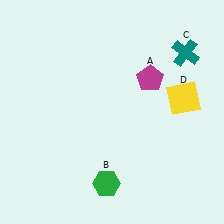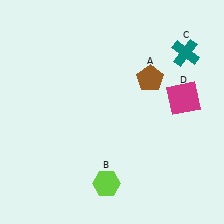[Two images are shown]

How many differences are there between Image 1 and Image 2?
There are 3 differences between the two images.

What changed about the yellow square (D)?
In Image 1, D is yellow. In Image 2, it changed to magenta.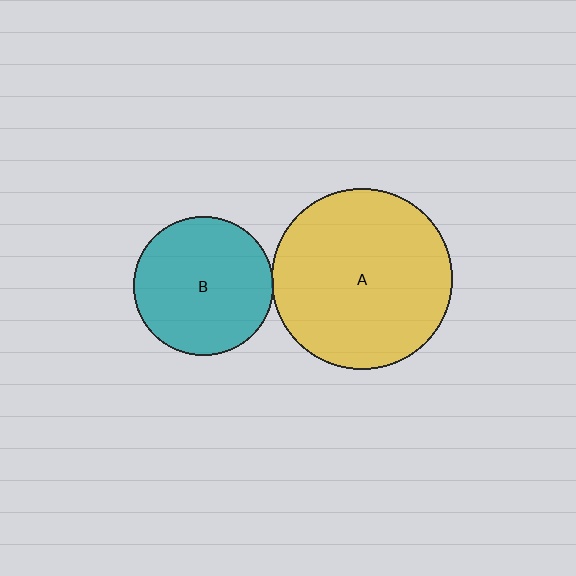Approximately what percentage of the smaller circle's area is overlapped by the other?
Approximately 5%.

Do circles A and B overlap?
Yes.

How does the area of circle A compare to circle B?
Approximately 1.7 times.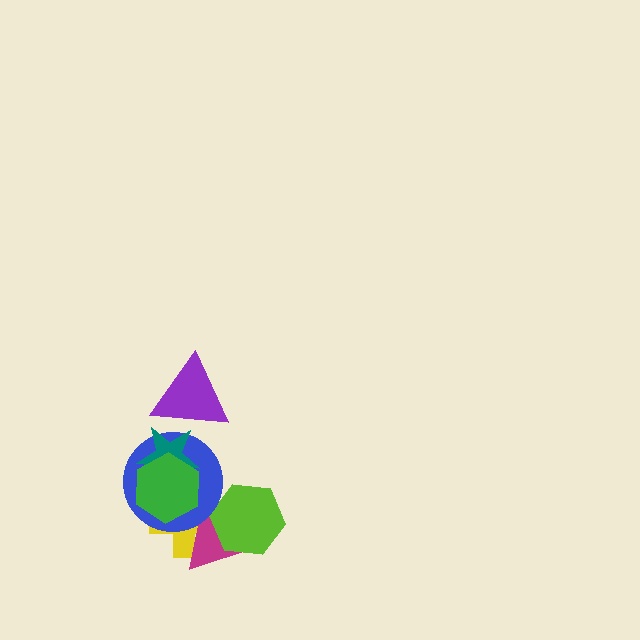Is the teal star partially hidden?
Yes, it is partially covered by another shape.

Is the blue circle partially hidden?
Yes, it is partially covered by another shape.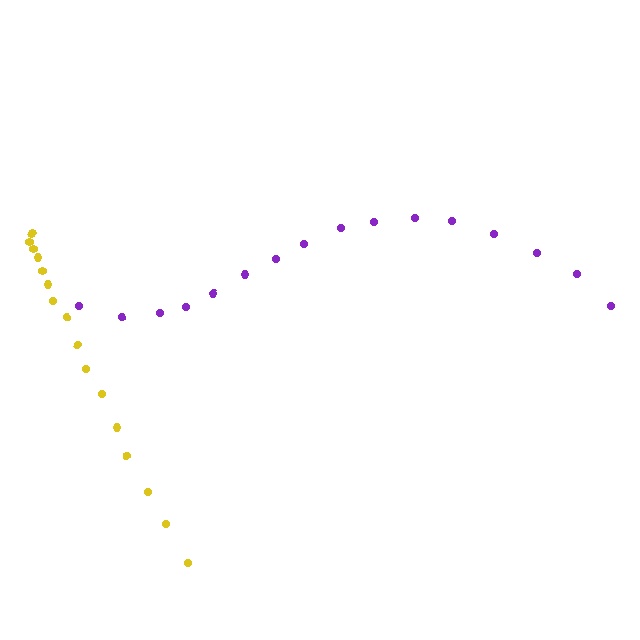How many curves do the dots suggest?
There are 2 distinct paths.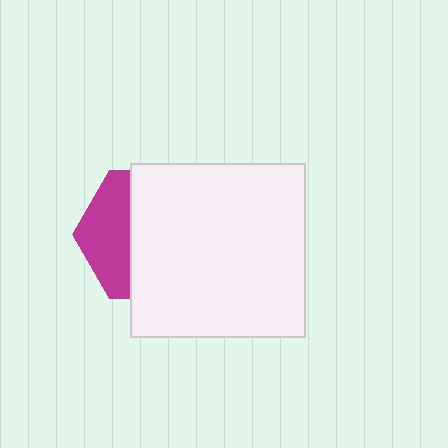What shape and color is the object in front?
The object in front is a white square.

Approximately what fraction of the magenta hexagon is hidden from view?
Roughly 65% of the magenta hexagon is hidden behind the white square.